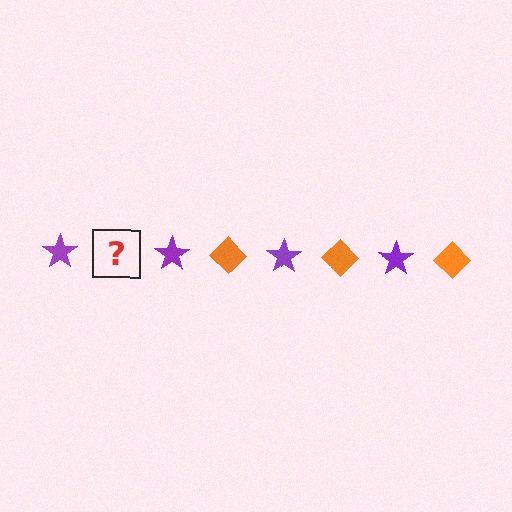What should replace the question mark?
The question mark should be replaced with an orange diamond.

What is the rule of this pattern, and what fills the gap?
The rule is that the pattern alternates between purple star and orange diamond. The gap should be filled with an orange diamond.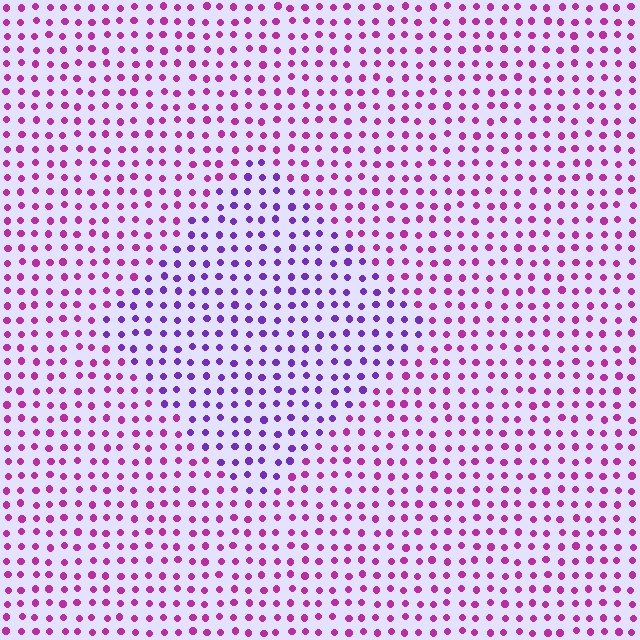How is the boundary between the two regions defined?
The boundary is defined purely by a slight shift in hue (about 40 degrees). Spacing, size, and orientation are identical on both sides.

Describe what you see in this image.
The image is filled with small magenta elements in a uniform arrangement. A diamond-shaped region is visible where the elements are tinted to a slightly different hue, forming a subtle color boundary.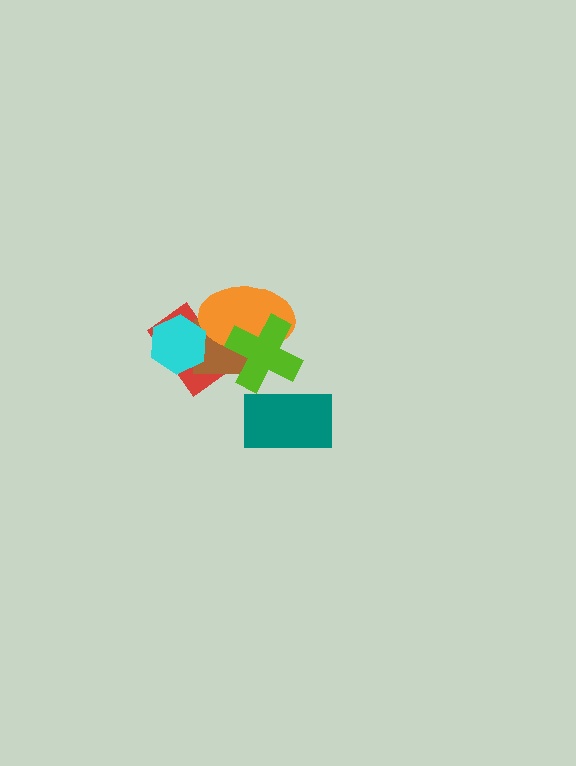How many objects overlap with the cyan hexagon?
2 objects overlap with the cyan hexagon.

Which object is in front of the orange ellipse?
The lime cross is in front of the orange ellipse.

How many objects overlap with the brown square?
4 objects overlap with the brown square.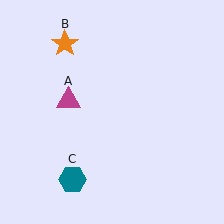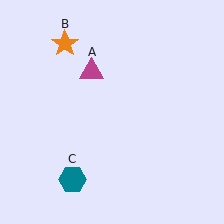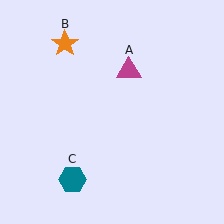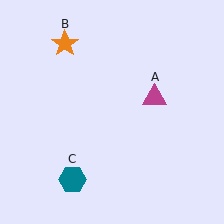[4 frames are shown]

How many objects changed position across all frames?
1 object changed position: magenta triangle (object A).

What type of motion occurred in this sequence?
The magenta triangle (object A) rotated clockwise around the center of the scene.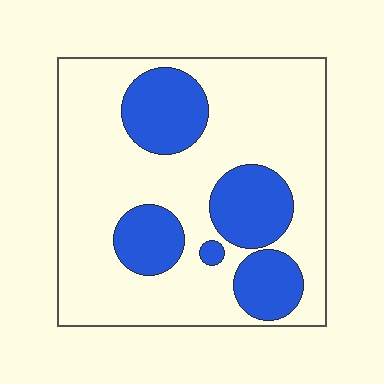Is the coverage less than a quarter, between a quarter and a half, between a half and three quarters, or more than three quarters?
Between a quarter and a half.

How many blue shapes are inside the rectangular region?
5.